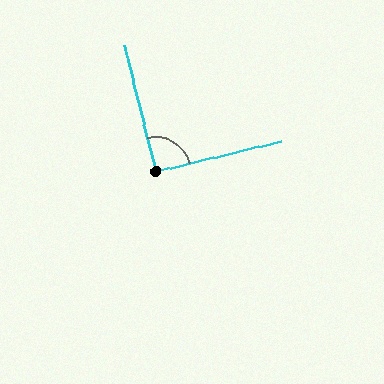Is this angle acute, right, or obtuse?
It is approximately a right angle.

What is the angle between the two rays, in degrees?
Approximately 90 degrees.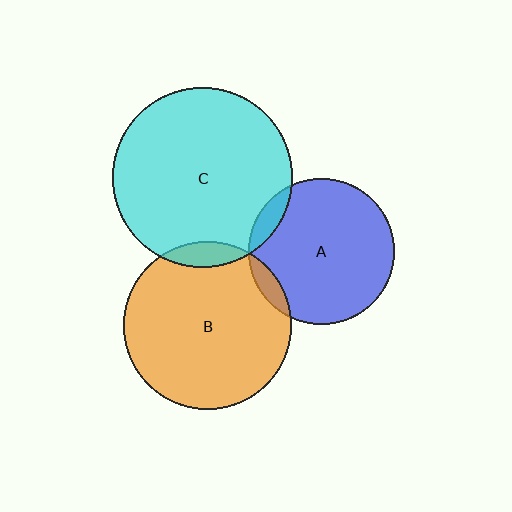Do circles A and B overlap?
Yes.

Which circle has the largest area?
Circle C (cyan).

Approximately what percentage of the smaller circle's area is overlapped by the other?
Approximately 5%.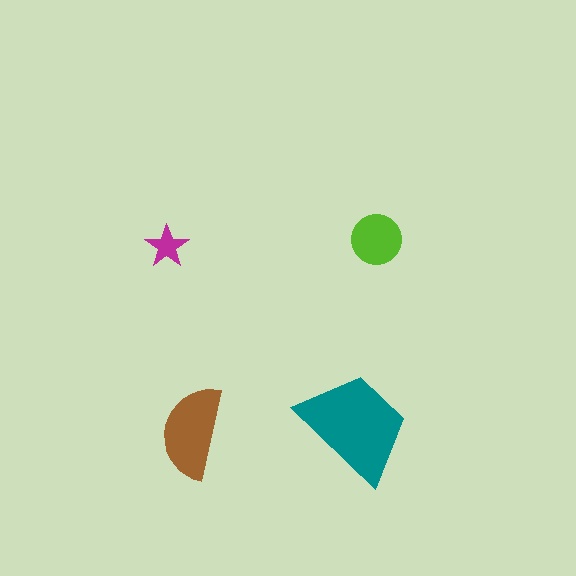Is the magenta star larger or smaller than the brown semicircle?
Smaller.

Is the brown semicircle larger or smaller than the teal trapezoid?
Smaller.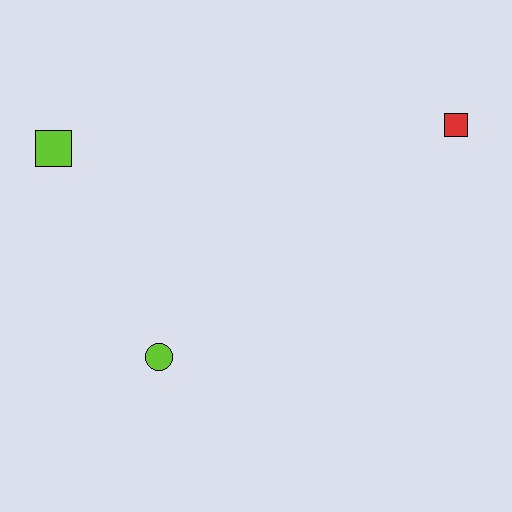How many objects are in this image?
There are 3 objects.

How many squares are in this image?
There are 2 squares.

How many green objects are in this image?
There are no green objects.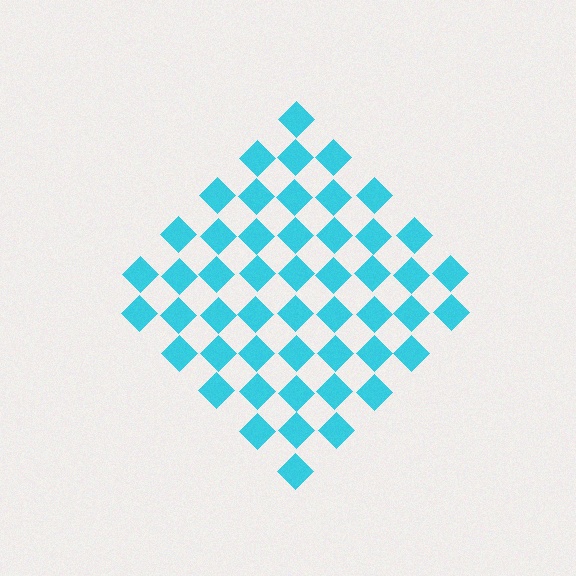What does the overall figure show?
The overall figure shows a diamond.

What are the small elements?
The small elements are diamonds.